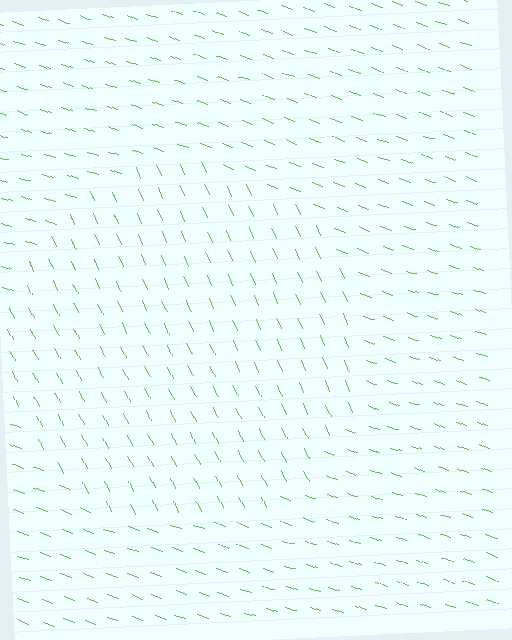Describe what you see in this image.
The image is filled with small lime line segments. A circle region in the image has lines oriented differently from the surrounding lines, creating a visible texture boundary.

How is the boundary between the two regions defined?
The boundary is defined purely by a change in line orientation (approximately 45 degrees difference). All lines are the same color and thickness.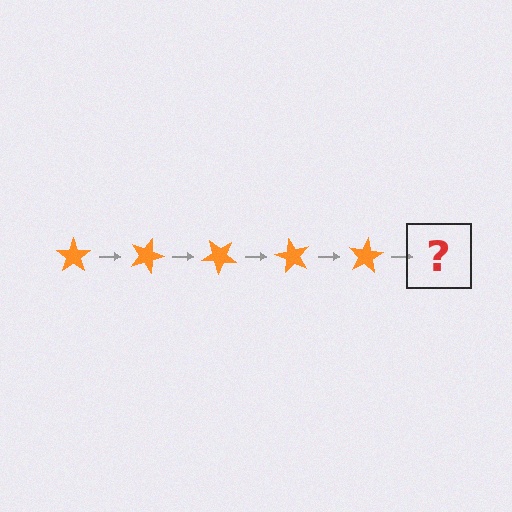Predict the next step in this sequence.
The next step is an orange star rotated 100 degrees.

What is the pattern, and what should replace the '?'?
The pattern is that the star rotates 20 degrees each step. The '?' should be an orange star rotated 100 degrees.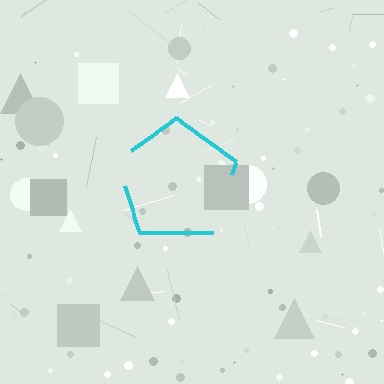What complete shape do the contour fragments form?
The contour fragments form a pentagon.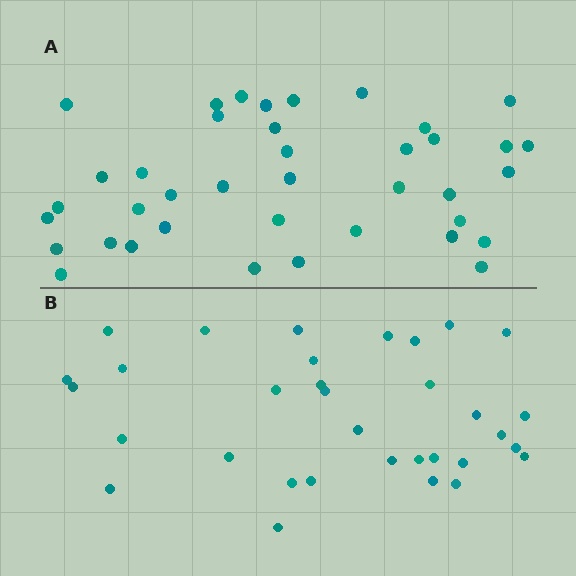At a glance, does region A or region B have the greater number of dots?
Region A (the top region) has more dots.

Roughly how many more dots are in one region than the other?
Region A has about 6 more dots than region B.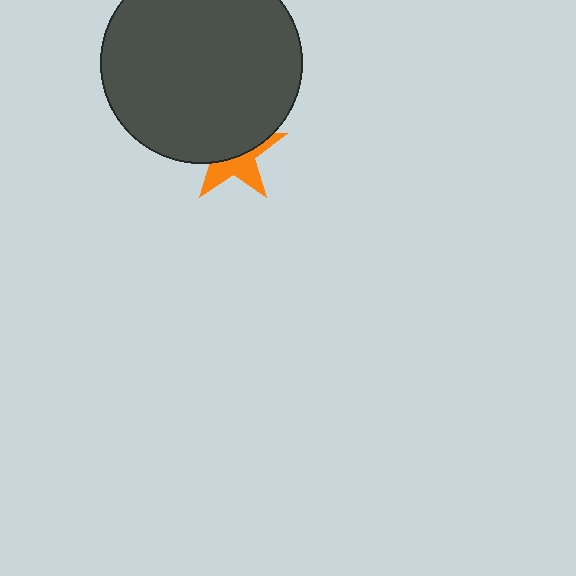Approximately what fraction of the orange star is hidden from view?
Roughly 56% of the orange star is hidden behind the dark gray circle.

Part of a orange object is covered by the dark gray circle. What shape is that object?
It is a star.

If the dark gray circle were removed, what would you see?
You would see the complete orange star.